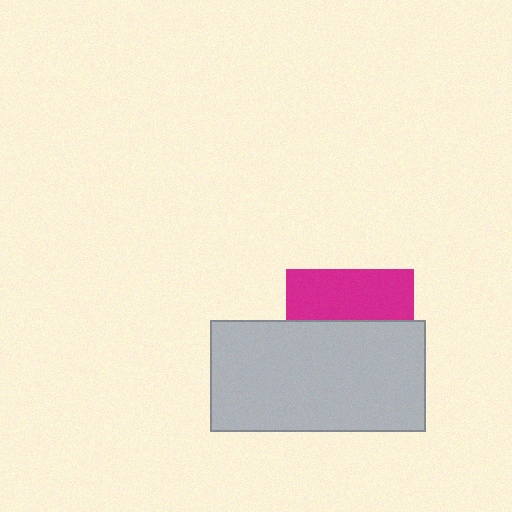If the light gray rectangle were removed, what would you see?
You would see the complete magenta square.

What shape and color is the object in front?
The object in front is a light gray rectangle.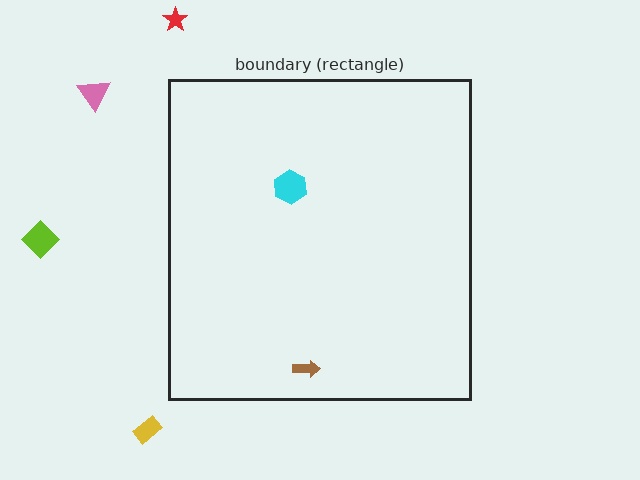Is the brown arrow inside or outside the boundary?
Inside.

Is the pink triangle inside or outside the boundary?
Outside.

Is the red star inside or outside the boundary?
Outside.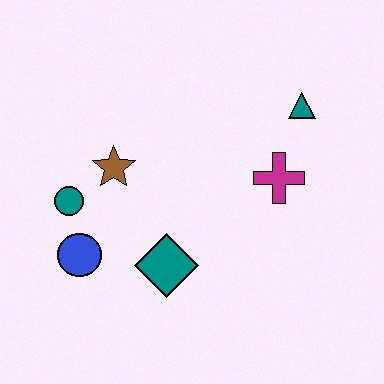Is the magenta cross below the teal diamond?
No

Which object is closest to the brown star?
The teal circle is closest to the brown star.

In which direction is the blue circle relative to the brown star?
The blue circle is below the brown star.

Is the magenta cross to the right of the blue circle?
Yes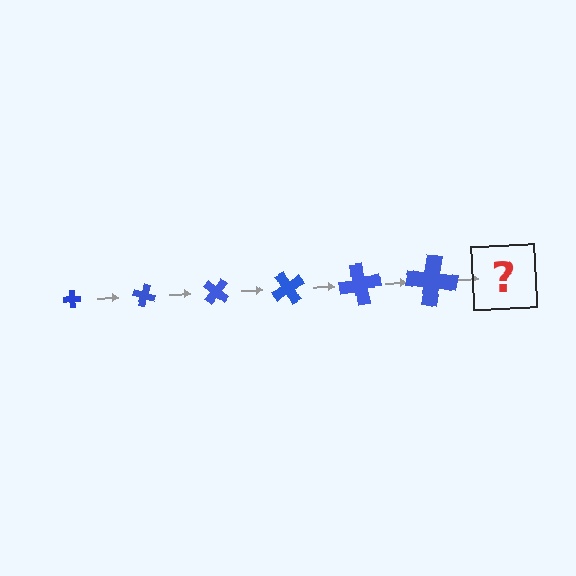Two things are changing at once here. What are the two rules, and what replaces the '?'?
The two rules are that the cross grows larger each step and it rotates 20 degrees each step. The '?' should be a cross, larger than the previous one and rotated 120 degrees from the start.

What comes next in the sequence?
The next element should be a cross, larger than the previous one and rotated 120 degrees from the start.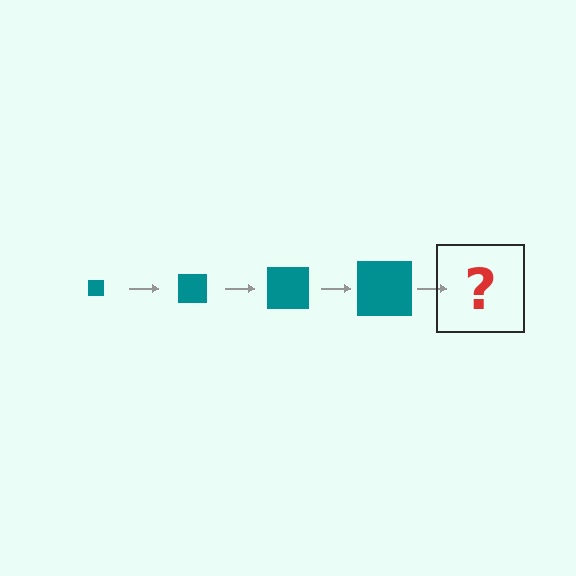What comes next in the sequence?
The next element should be a teal square, larger than the previous one.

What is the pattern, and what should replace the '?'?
The pattern is that the square gets progressively larger each step. The '?' should be a teal square, larger than the previous one.